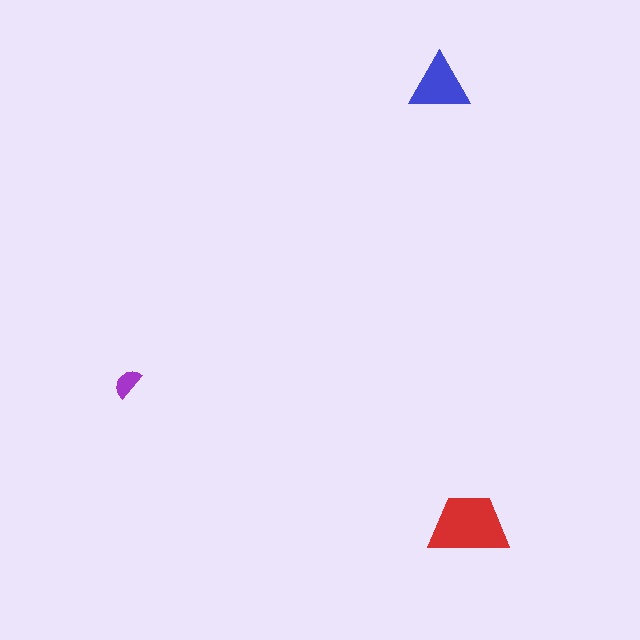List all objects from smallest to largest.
The purple semicircle, the blue triangle, the red trapezoid.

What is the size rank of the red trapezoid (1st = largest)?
1st.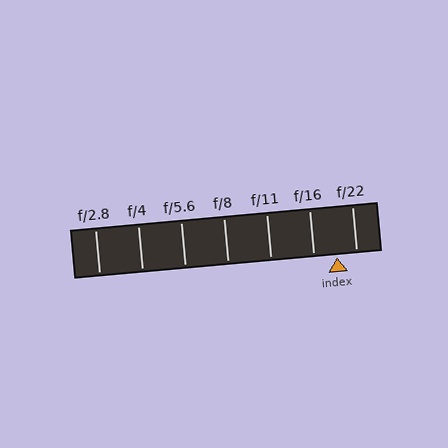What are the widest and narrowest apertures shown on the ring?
The widest aperture shown is f/2.8 and the narrowest is f/22.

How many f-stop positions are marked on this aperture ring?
There are 7 f-stop positions marked.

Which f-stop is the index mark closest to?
The index mark is closest to f/22.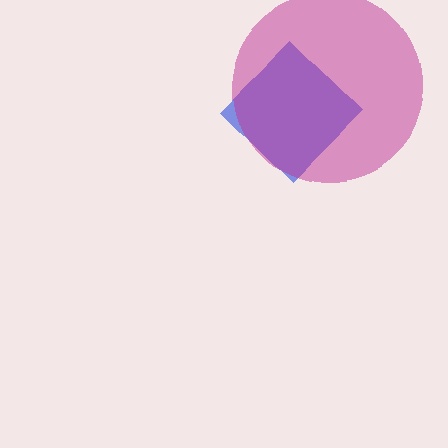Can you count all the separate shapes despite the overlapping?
Yes, there are 2 separate shapes.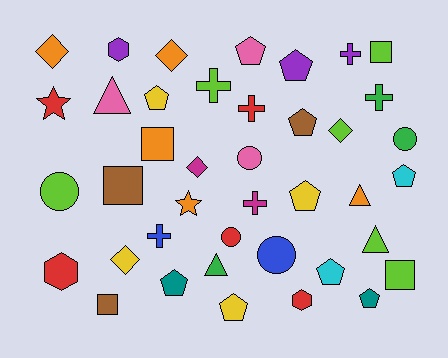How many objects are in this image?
There are 40 objects.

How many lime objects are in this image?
There are 6 lime objects.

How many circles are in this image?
There are 5 circles.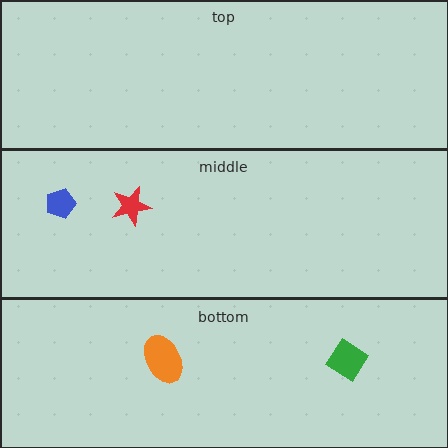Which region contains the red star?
The middle region.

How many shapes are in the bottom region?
2.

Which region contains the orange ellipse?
The bottom region.